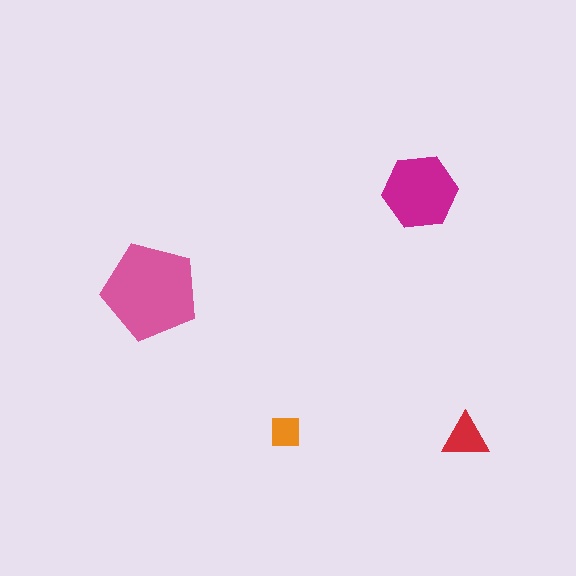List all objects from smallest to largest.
The orange square, the red triangle, the magenta hexagon, the pink pentagon.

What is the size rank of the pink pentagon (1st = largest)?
1st.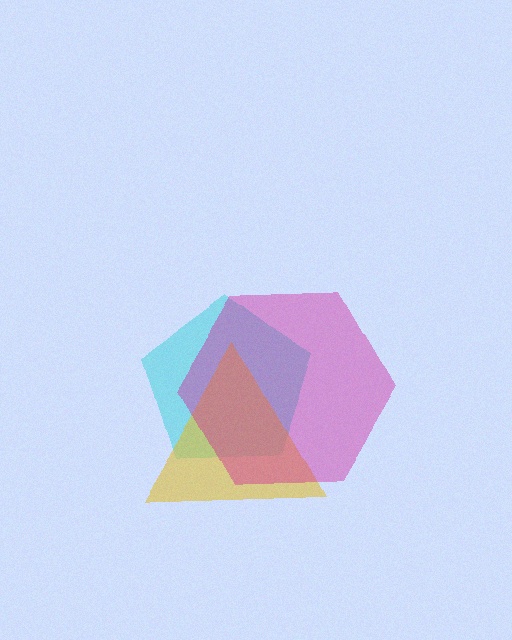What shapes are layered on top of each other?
The layered shapes are: a cyan pentagon, a yellow triangle, a magenta hexagon.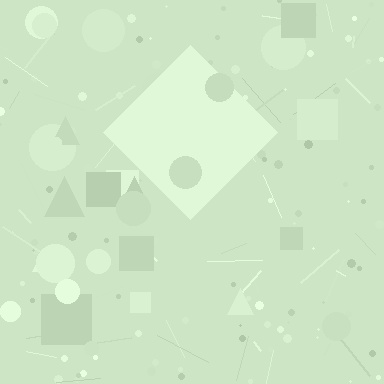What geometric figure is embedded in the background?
A diamond is embedded in the background.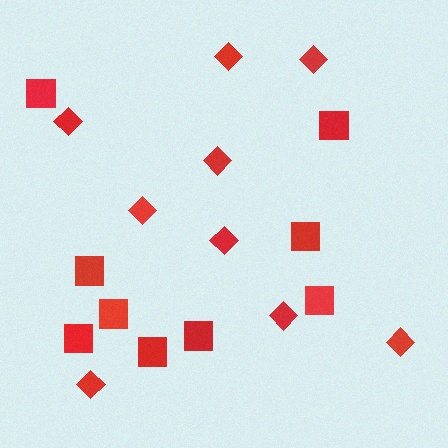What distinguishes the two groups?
There are 2 groups: one group of squares (9) and one group of diamonds (9).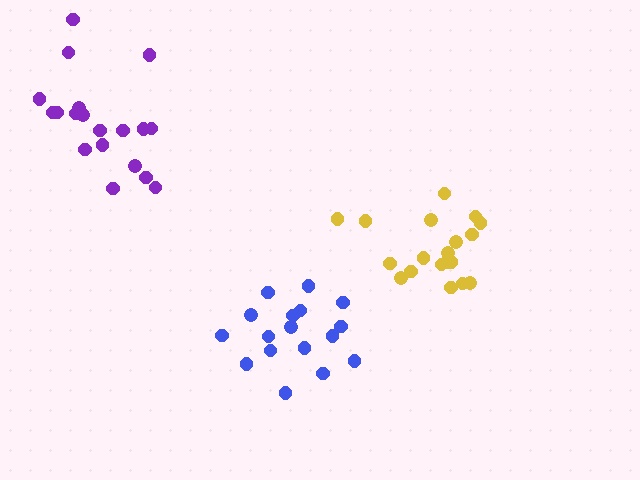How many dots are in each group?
Group 1: 19 dots, Group 2: 17 dots, Group 3: 19 dots (55 total).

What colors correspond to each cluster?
The clusters are colored: yellow, blue, purple.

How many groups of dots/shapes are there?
There are 3 groups.